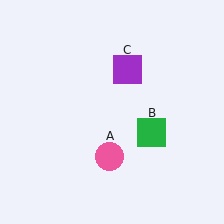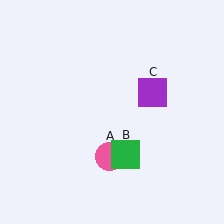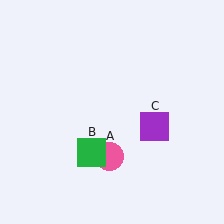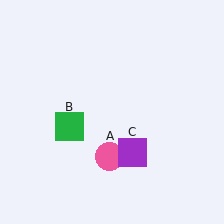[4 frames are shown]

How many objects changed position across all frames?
2 objects changed position: green square (object B), purple square (object C).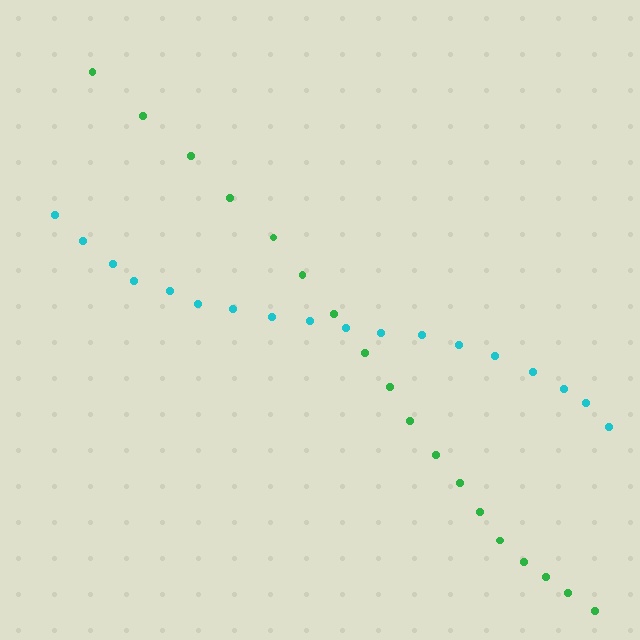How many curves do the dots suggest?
There are 2 distinct paths.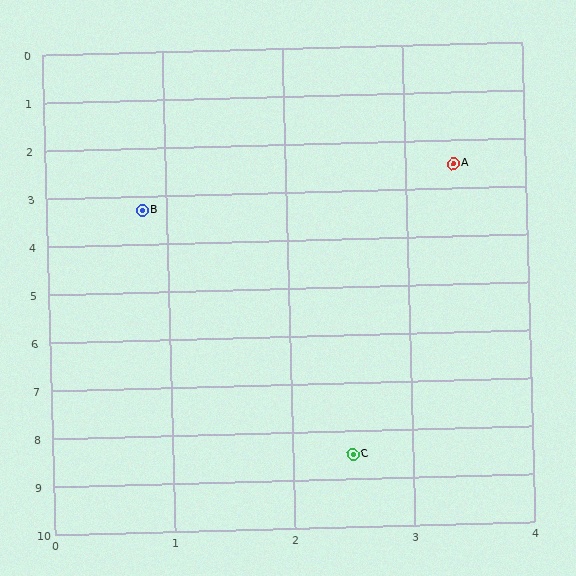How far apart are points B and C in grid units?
Points B and C are about 5.5 grid units apart.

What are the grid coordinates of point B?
Point B is at approximately (0.8, 3.3).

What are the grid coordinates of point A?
Point A is at approximately (3.4, 2.5).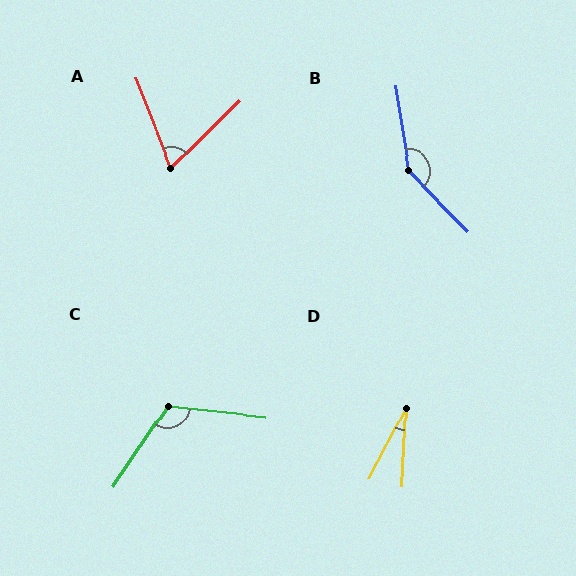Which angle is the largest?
B, at approximately 144 degrees.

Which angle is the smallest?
D, at approximately 25 degrees.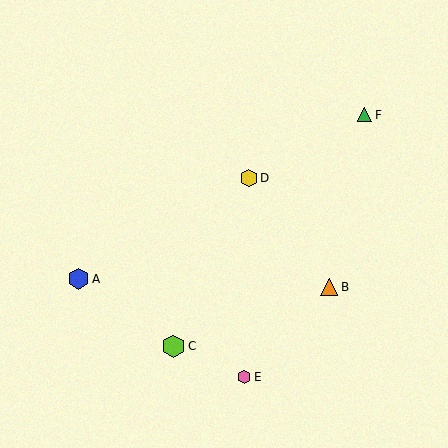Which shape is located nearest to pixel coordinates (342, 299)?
The orange triangle (labeled B) at (329, 287) is nearest to that location.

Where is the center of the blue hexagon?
The center of the blue hexagon is at (78, 279).